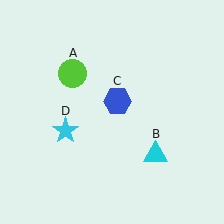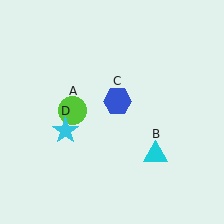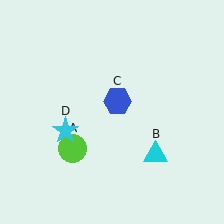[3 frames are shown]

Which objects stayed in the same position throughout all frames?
Cyan triangle (object B) and blue hexagon (object C) and cyan star (object D) remained stationary.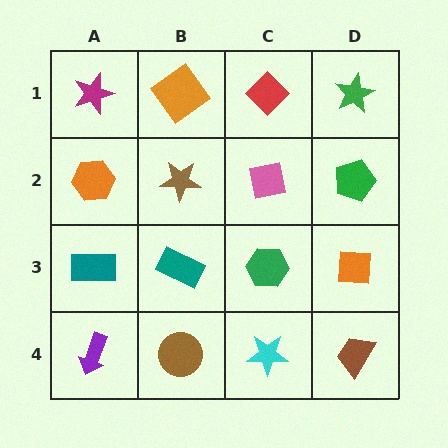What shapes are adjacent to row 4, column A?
A teal rectangle (row 3, column A), a brown circle (row 4, column B).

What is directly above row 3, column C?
A pink square.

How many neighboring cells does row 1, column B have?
3.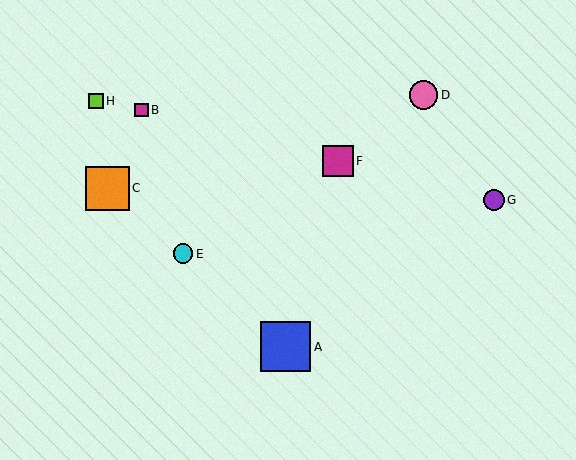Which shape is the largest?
The blue square (labeled A) is the largest.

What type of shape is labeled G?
Shape G is a purple circle.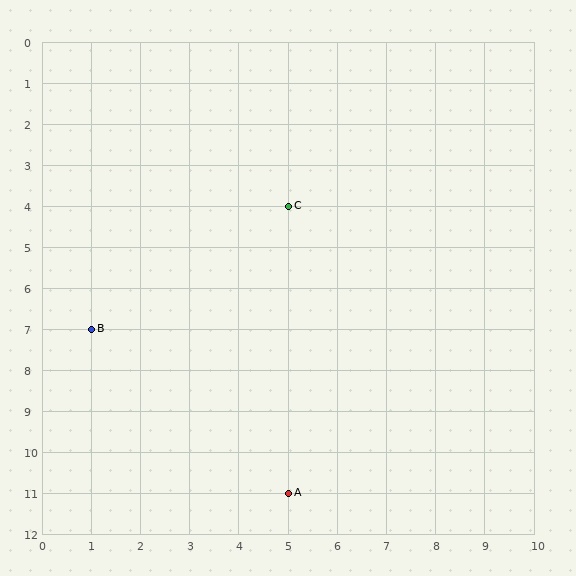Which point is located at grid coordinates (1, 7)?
Point B is at (1, 7).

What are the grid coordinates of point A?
Point A is at grid coordinates (5, 11).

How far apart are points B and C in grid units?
Points B and C are 4 columns and 3 rows apart (about 5.0 grid units diagonally).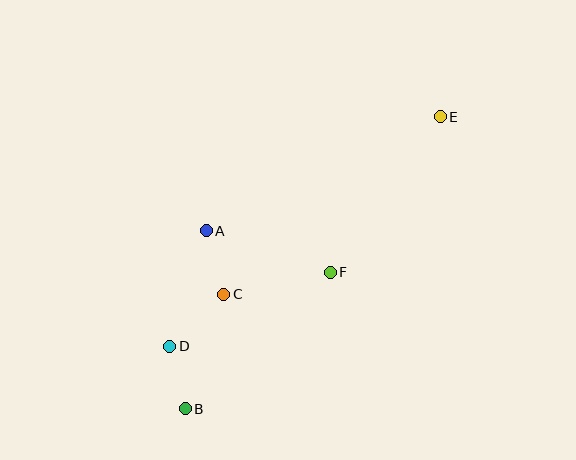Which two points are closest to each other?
Points B and D are closest to each other.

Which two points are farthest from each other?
Points B and E are farthest from each other.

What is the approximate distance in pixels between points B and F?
The distance between B and F is approximately 199 pixels.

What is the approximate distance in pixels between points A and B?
The distance between A and B is approximately 180 pixels.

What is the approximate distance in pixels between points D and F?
The distance between D and F is approximately 177 pixels.